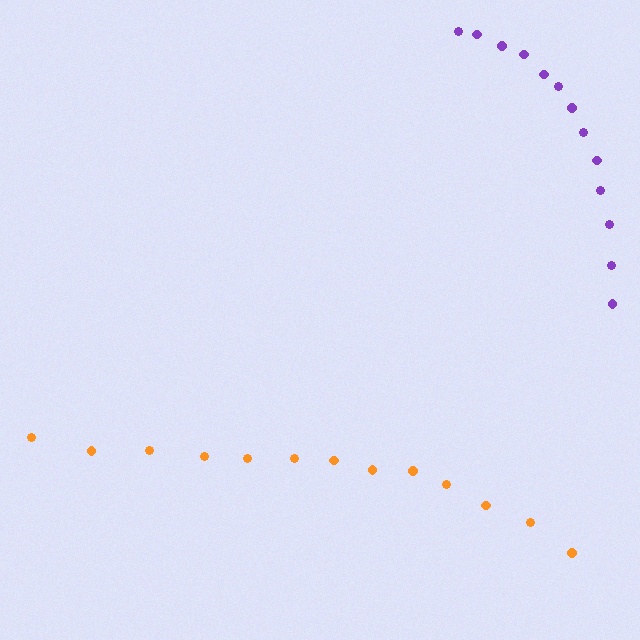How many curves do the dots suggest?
There are 2 distinct paths.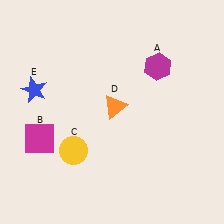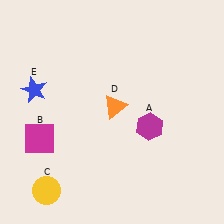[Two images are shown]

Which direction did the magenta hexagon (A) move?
The magenta hexagon (A) moved down.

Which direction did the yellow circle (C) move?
The yellow circle (C) moved down.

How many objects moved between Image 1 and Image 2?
2 objects moved between the two images.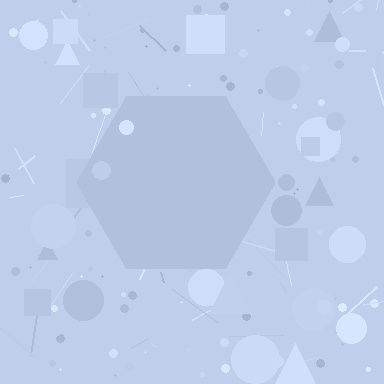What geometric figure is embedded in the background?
A hexagon is embedded in the background.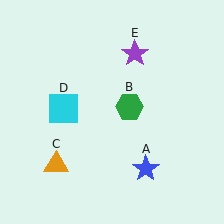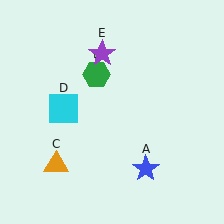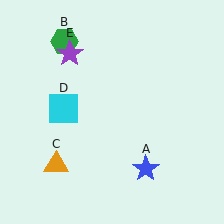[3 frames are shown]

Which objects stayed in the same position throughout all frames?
Blue star (object A) and orange triangle (object C) and cyan square (object D) remained stationary.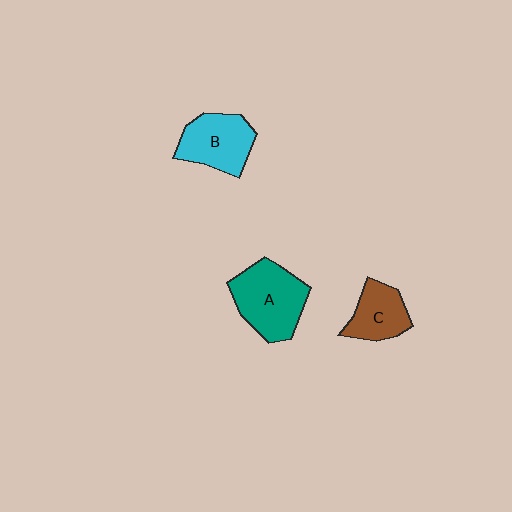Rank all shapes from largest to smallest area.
From largest to smallest: A (teal), B (cyan), C (brown).